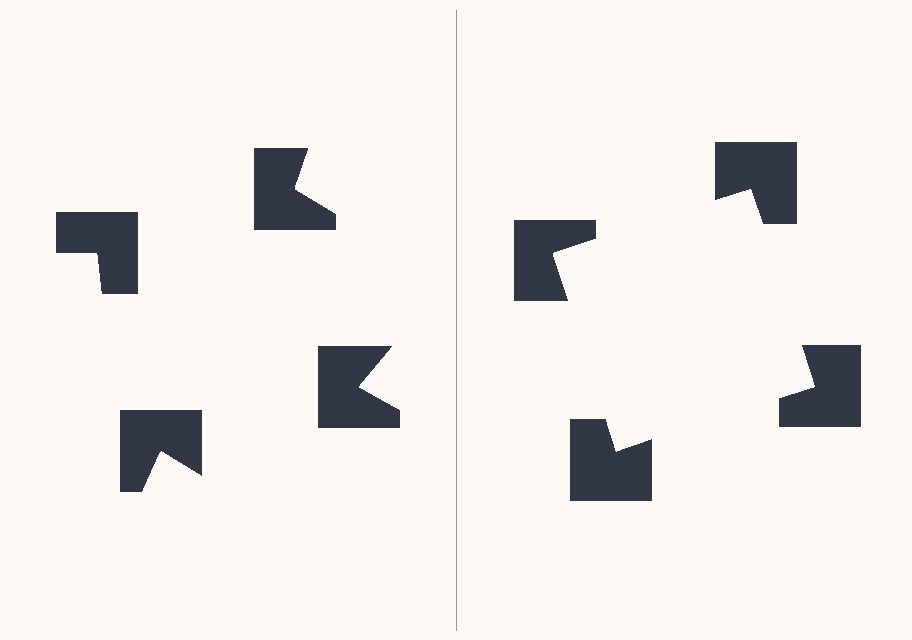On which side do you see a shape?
An illusory square appears on the right side. On the left side the wedge cuts are rotated, so no coherent shape forms.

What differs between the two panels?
The notched squares are positioned identically on both sides; only the wedge orientations differ. On the right they align to a square; on the left they are misaligned.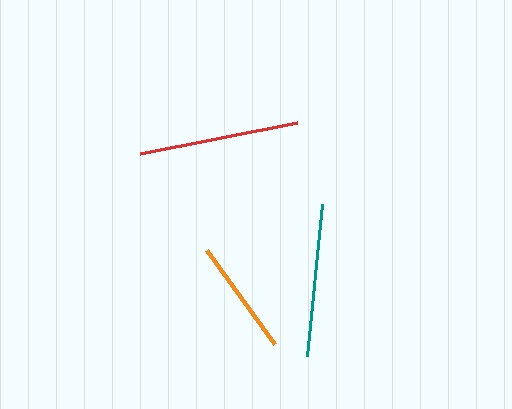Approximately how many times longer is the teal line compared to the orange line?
The teal line is approximately 1.3 times the length of the orange line.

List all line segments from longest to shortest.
From longest to shortest: red, teal, orange.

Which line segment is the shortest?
The orange line is the shortest at approximately 115 pixels.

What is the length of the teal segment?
The teal segment is approximately 153 pixels long.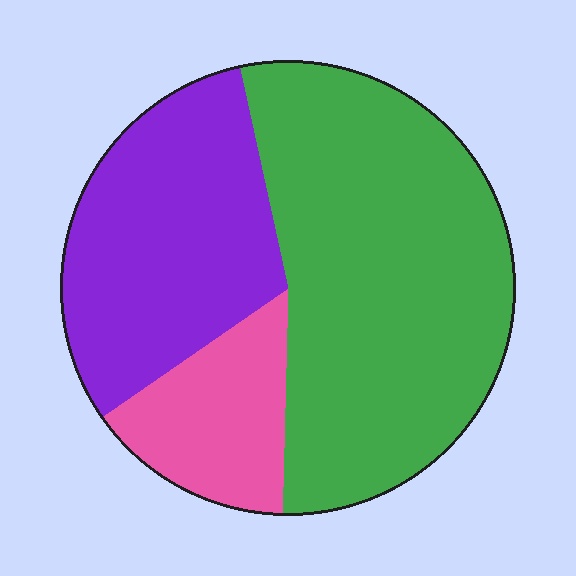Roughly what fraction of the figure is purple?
Purple takes up about one third (1/3) of the figure.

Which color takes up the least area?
Pink, at roughly 15%.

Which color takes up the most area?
Green, at roughly 55%.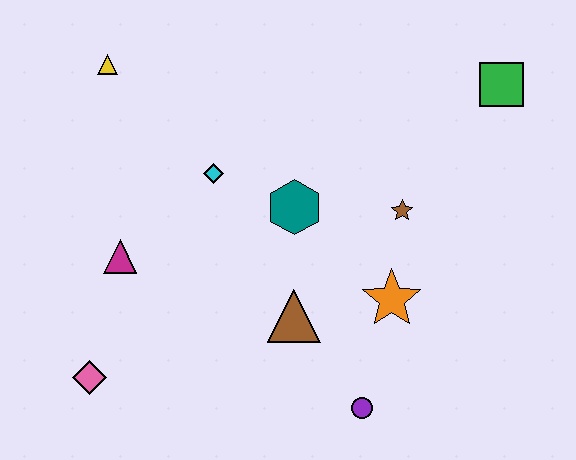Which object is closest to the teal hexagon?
The cyan diamond is closest to the teal hexagon.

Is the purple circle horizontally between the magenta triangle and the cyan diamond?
No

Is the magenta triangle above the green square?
No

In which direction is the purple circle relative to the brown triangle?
The purple circle is below the brown triangle.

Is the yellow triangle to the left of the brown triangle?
Yes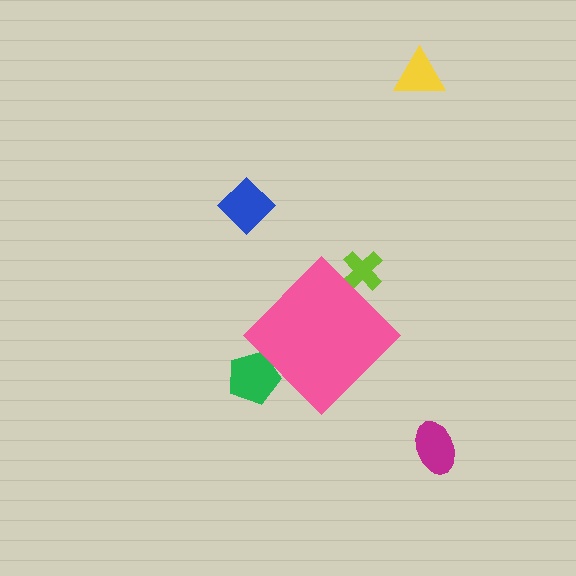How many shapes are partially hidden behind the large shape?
2 shapes are partially hidden.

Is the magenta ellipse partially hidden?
No, the magenta ellipse is fully visible.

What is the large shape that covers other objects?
A pink diamond.